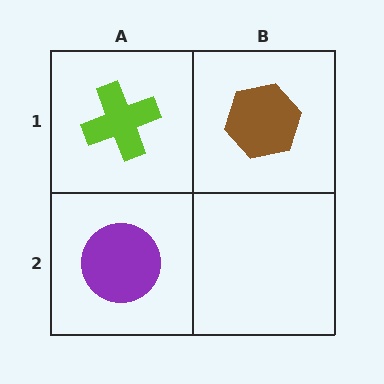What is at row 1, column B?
A brown hexagon.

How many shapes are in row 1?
2 shapes.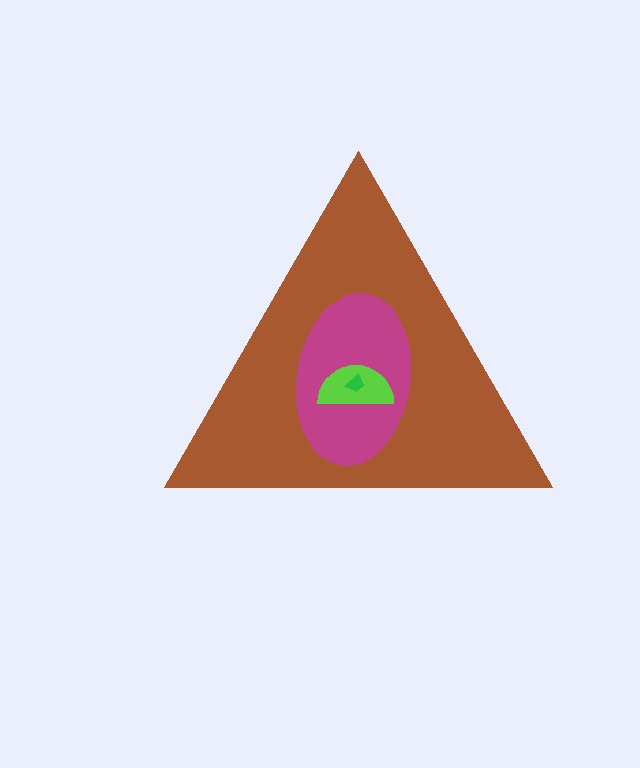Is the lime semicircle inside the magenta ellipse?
Yes.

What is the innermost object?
The green trapezoid.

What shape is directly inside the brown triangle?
The magenta ellipse.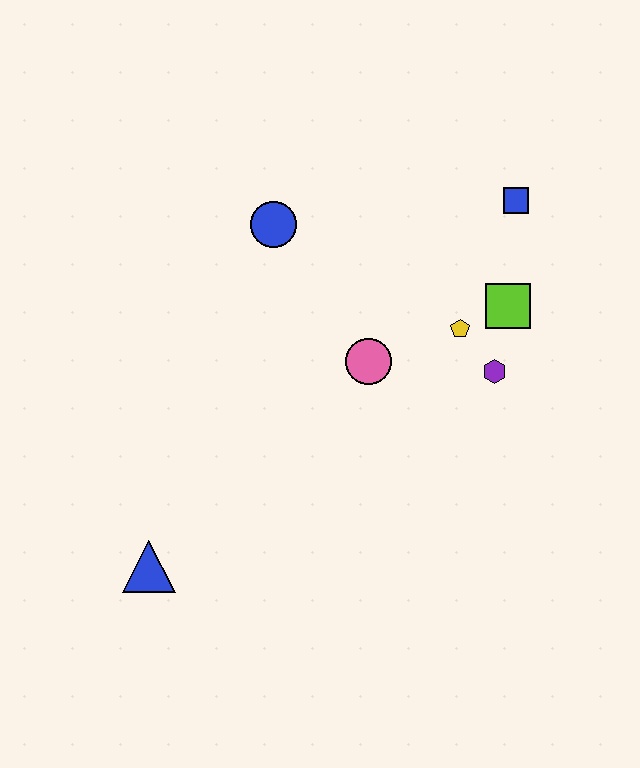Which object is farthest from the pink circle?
The blue triangle is farthest from the pink circle.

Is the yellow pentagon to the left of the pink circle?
No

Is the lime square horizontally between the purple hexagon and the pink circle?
No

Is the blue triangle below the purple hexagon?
Yes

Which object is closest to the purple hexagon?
The yellow pentagon is closest to the purple hexagon.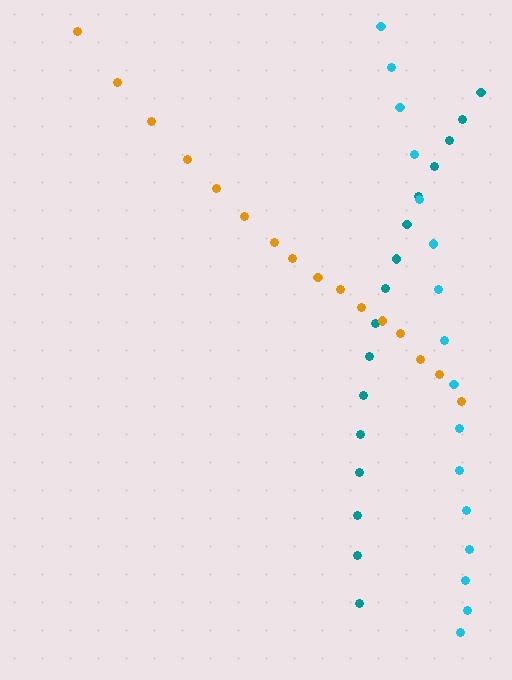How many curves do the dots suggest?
There are 3 distinct paths.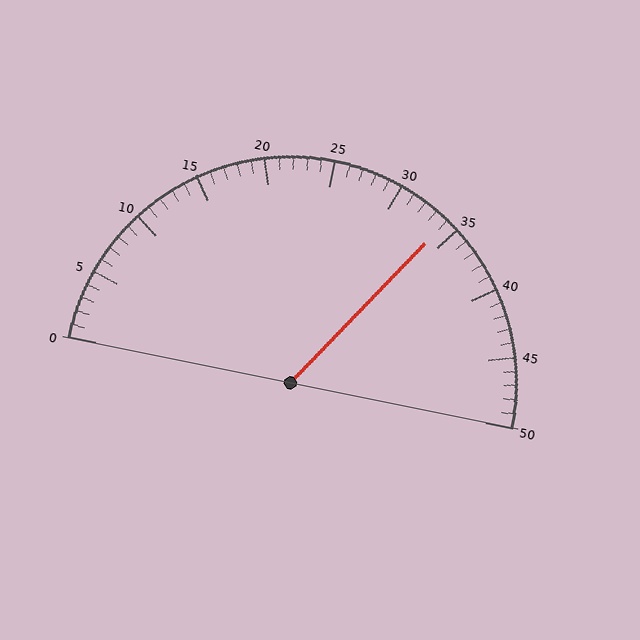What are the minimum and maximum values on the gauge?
The gauge ranges from 0 to 50.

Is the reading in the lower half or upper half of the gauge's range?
The reading is in the upper half of the range (0 to 50).